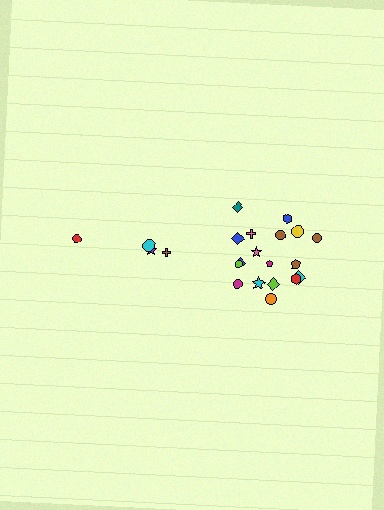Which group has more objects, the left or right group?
The right group.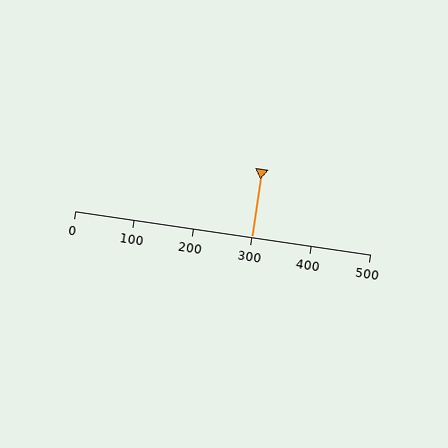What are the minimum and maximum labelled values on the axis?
The axis runs from 0 to 500.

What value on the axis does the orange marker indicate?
The marker indicates approximately 300.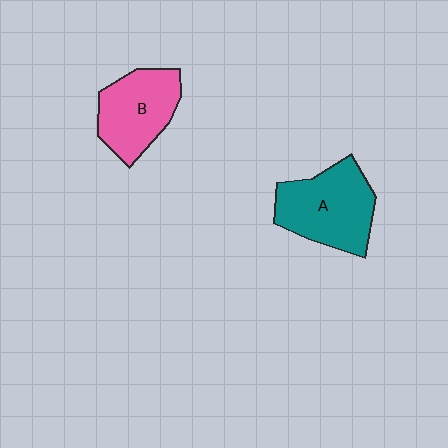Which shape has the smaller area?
Shape B (pink).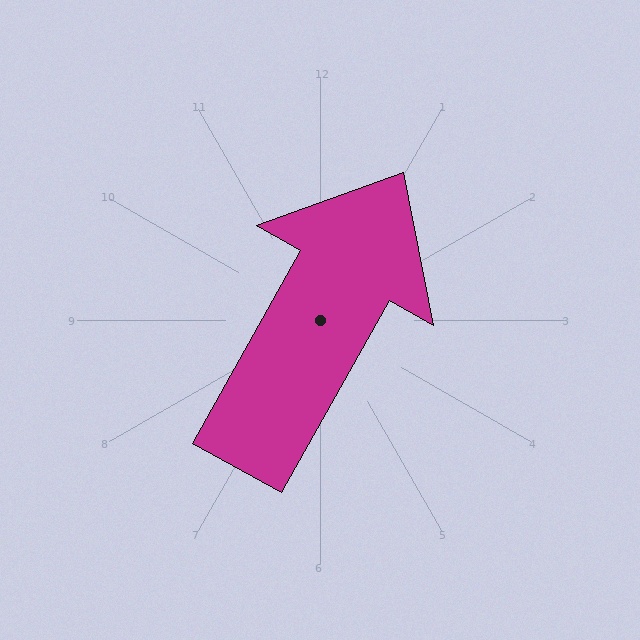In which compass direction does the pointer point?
Northeast.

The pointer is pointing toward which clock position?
Roughly 1 o'clock.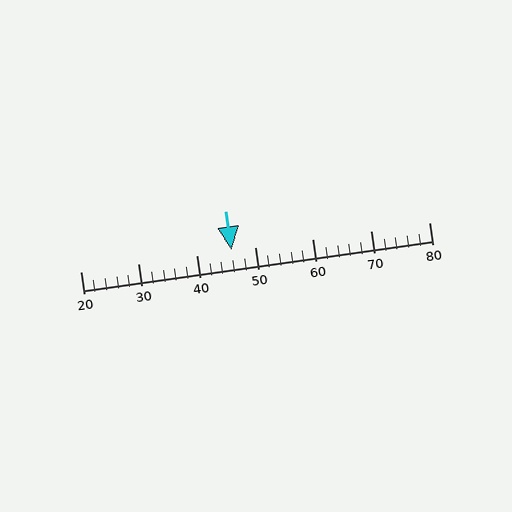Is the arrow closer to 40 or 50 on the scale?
The arrow is closer to 50.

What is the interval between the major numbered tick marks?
The major tick marks are spaced 10 units apart.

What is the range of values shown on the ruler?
The ruler shows values from 20 to 80.